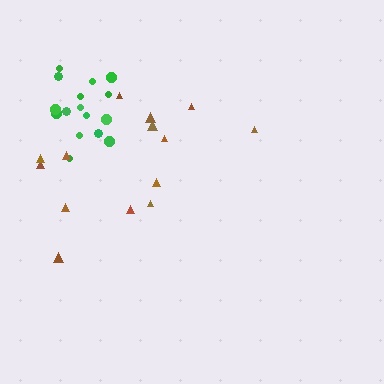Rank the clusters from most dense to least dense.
green, brown.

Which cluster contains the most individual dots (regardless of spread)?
Green (16).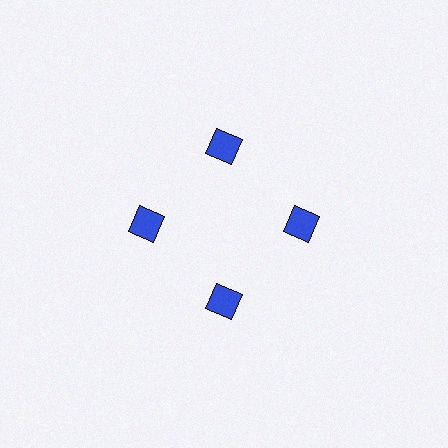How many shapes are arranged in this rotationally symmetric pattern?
There are 4 shapes, arranged in 4 groups of 1.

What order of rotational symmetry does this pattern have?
This pattern has 4-fold rotational symmetry.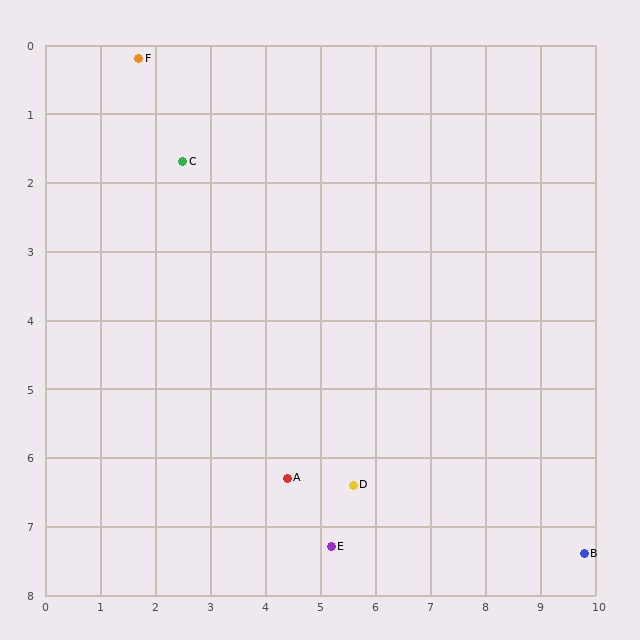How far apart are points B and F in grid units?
Points B and F are about 10.8 grid units apart.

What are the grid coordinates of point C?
Point C is at approximately (2.5, 1.7).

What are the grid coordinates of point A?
Point A is at approximately (4.4, 6.3).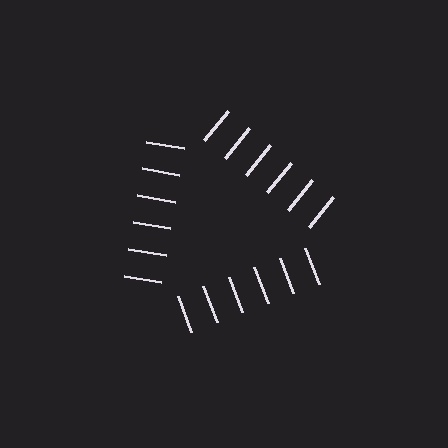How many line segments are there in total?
18 — 6 along each of the 3 edges.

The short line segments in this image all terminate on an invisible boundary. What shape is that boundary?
An illusory triangle — the line segments terminate on its edges but no continuous stroke is drawn.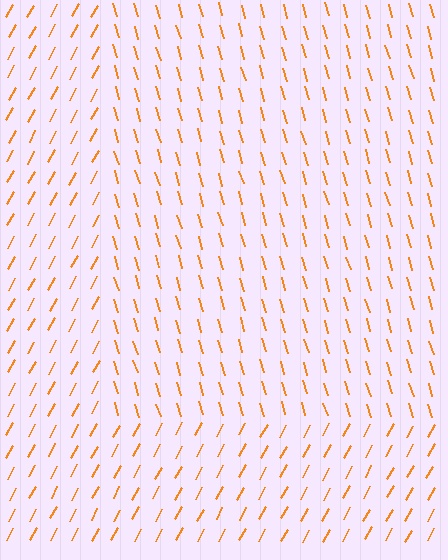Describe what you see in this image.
The image is filled with small orange line segments. A rectangle region in the image has lines oriented differently from the surrounding lines, creating a visible texture boundary.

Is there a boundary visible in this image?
Yes, there is a texture boundary formed by a change in line orientation.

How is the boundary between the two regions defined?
The boundary is defined purely by a change in line orientation (approximately 45 degrees difference). All lines are the same color and thickness.